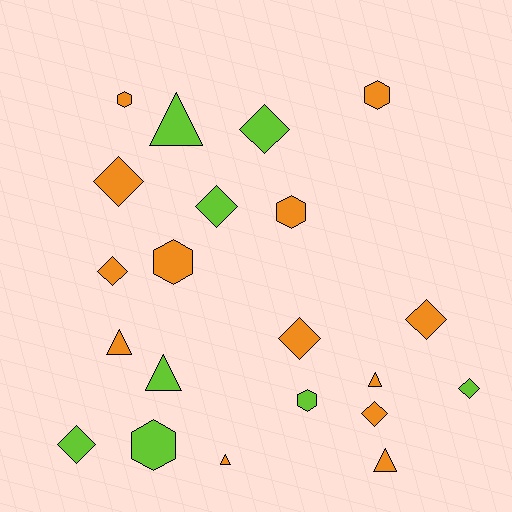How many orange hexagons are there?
There are 4 orange hexagons.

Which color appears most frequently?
Orange, with 13 objects.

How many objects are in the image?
There are 21 objects.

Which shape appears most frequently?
Diamond, with 9 objects.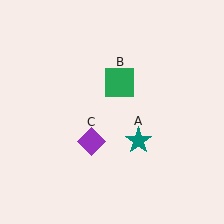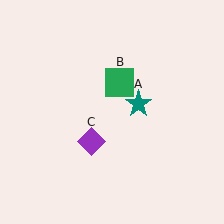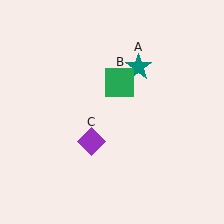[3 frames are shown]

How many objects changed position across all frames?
1 object changed position: teal star (object A).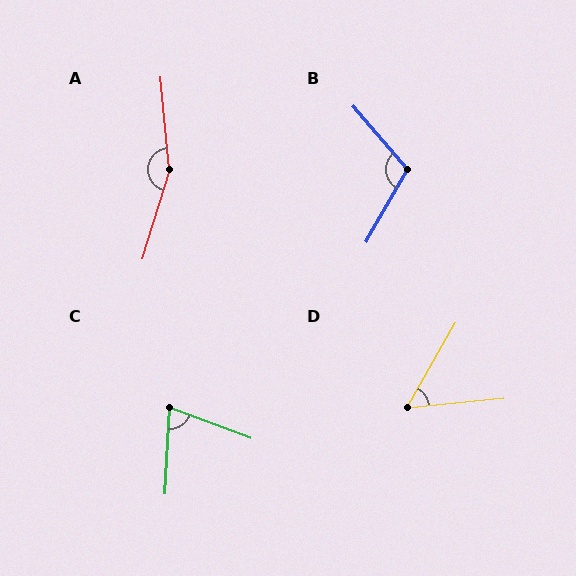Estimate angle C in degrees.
Approximately 72 degrees.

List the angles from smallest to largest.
D (54°), C (72°), B (110°), A (158°).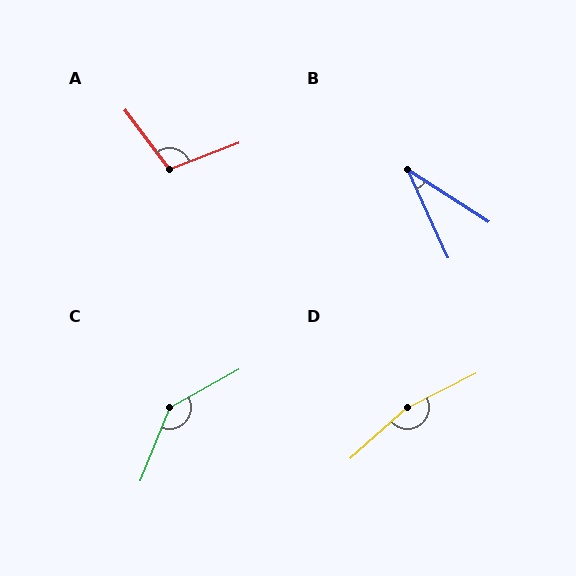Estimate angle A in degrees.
Approximately 105 degrees.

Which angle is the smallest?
B, at approximately 32 degrees.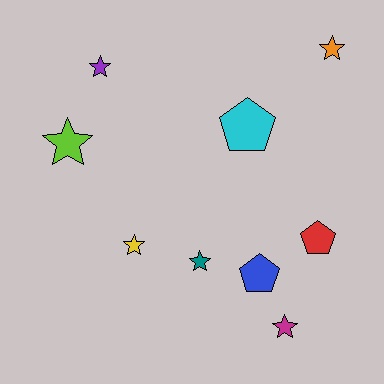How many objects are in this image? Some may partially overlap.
There are 9 objects.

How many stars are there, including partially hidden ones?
There are 6 stars.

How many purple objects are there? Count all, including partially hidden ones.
There is 1 purple object.